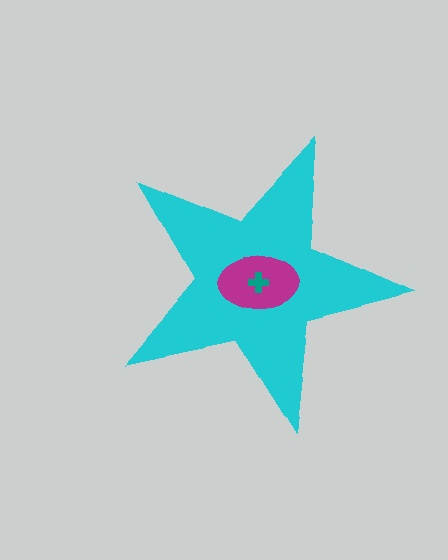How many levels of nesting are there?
3.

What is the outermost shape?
The cyan star.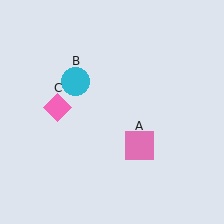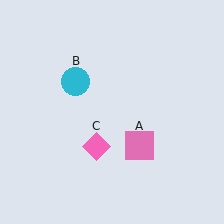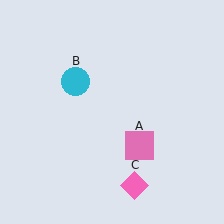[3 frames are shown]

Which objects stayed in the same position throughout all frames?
Pink square (object A) and cyan circle (object B) remained stationary.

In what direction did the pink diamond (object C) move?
The pink diamond (object C) moved down and to the right.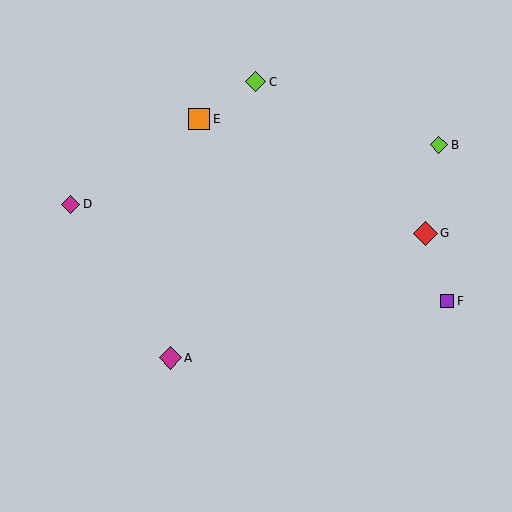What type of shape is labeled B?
Shape B is a lime diamond.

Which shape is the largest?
The red diamond (labeled G) is the largest.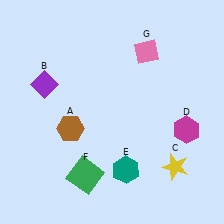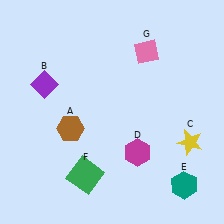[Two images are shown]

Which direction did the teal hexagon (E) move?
The teal hexagon (E) moved right.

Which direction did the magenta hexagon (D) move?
The magenta hexagon (D) moved left.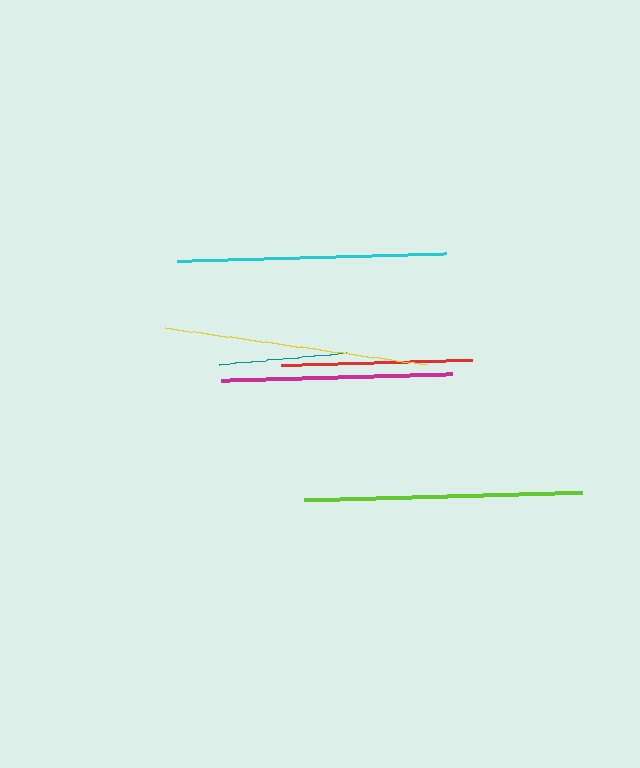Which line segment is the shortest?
The teal line is the shortest at approximately 127 pixels.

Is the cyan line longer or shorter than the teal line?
The cyan line is longer than the teal line.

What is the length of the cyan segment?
The cyan segment is approximately 270 pixels long.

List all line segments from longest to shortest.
From longest to shortest: lime, cyan, yellow, magenta, red, teal.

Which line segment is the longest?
The lime line is the longest at approximately 278 pixels.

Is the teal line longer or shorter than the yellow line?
The yellow line is longer than the teal line.